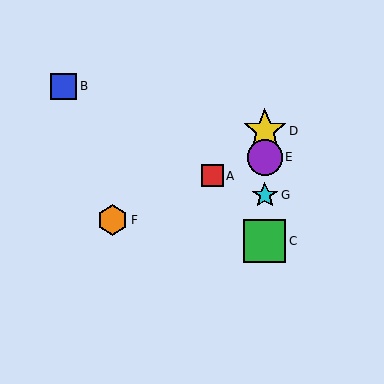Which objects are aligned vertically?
Objects C, D, E, G are aligned vertically.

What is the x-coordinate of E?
Object E is at x≈265.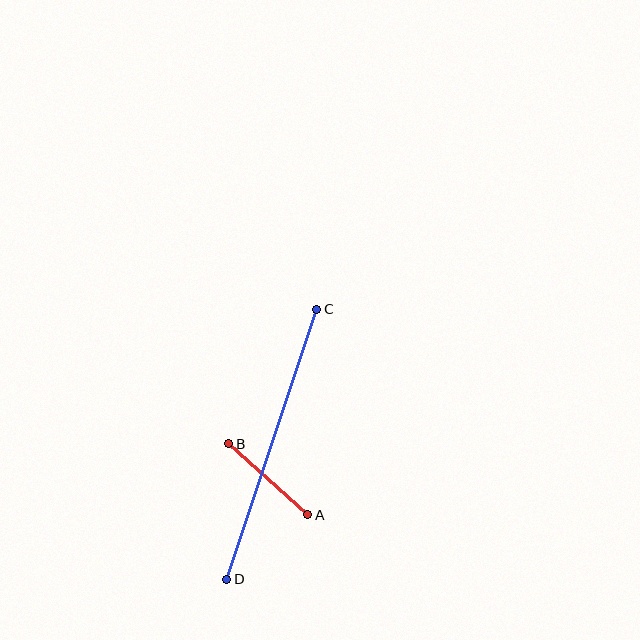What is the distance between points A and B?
The distance is approximately 106 pixels.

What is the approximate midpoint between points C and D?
The midpoint is at approximately (272, 444) pixels.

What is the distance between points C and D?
The distance is approximately 284 pixels.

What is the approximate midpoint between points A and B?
The midpoint is at approximately (268, 479) pixels.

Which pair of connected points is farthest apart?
Points C and D are farthest apart.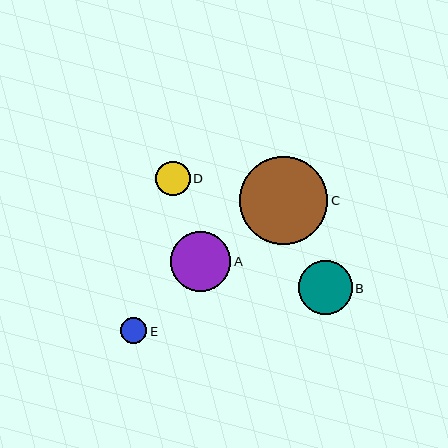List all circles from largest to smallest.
From largest to smallest: C, A, B, D, E.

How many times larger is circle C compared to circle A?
Circle C is approximately 1.5 times the size of circle A.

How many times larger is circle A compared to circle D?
Circle A is approximately 1.7 times the size of circle D.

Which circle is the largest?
Circle C is the largest with a size of approximately 89 pixels.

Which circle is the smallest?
Circle E is the smallest with a size of approximately 26 pixels.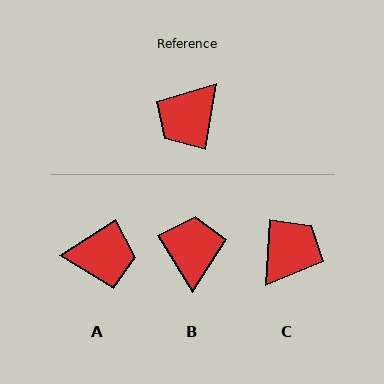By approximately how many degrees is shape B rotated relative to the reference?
Approximately 139 degrees clockwise.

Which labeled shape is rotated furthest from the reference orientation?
C, about 174 degrees away.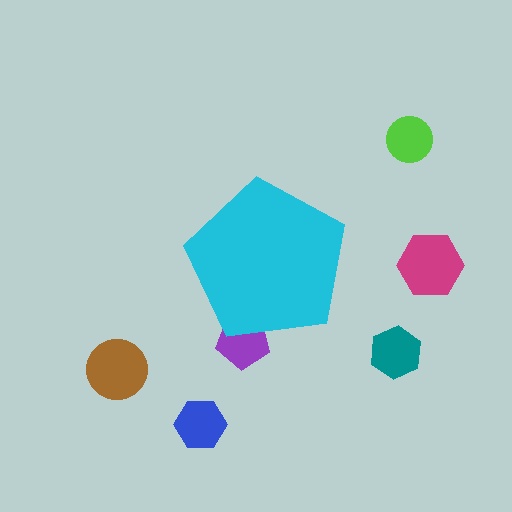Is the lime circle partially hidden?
No, the lime circle is fully visible.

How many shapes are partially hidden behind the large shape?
1 shape is partially hidden.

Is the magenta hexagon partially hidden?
No, the magenta hexagon is fully visible.